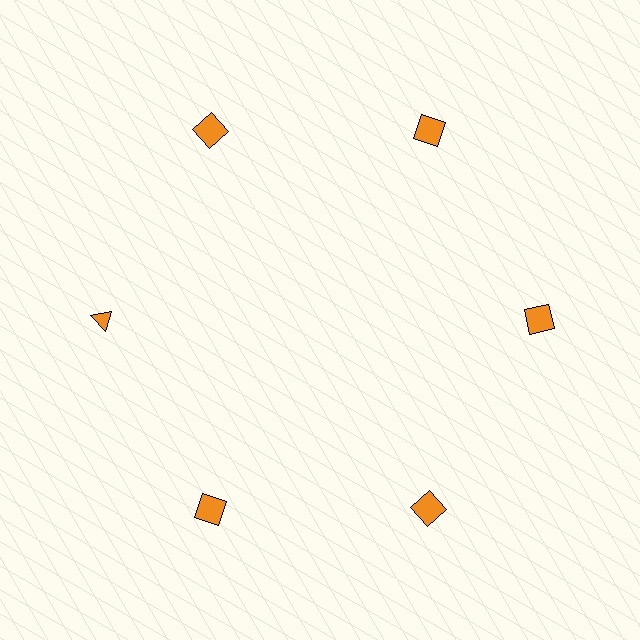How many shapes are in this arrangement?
There are 6 shapes arranged in a ring pattern.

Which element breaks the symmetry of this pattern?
The orange triangle at roughly the 9 o'clock position breaks the symmetry. All other shapes are orange squares.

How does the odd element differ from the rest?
It has a different shape: triangle instead of square.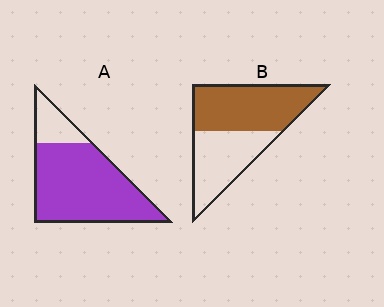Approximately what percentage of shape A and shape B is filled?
A is approximately 80% and B is approximately 55%.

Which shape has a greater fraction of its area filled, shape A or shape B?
Shape A.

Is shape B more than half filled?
Yes.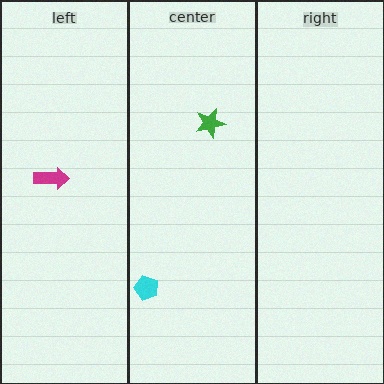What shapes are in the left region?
The magenta arrow.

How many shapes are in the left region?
1.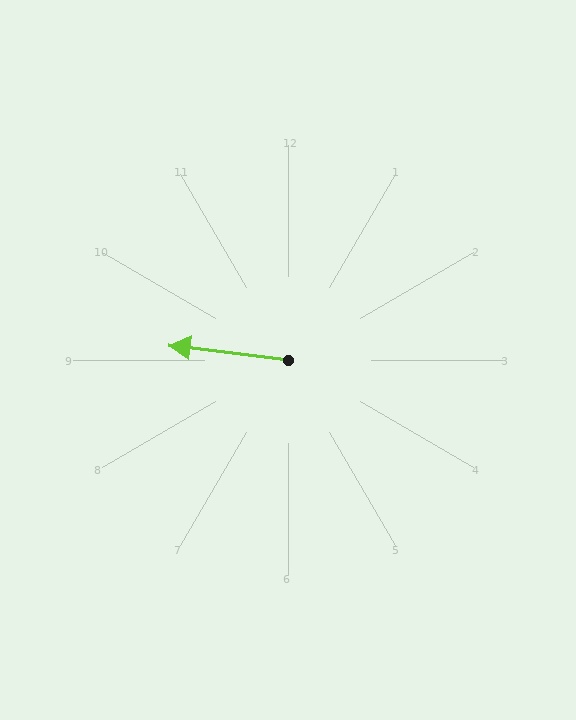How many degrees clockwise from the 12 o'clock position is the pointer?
Approximately 277 degrees.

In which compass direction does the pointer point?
West.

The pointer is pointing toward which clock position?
Roughly 9 o'clock.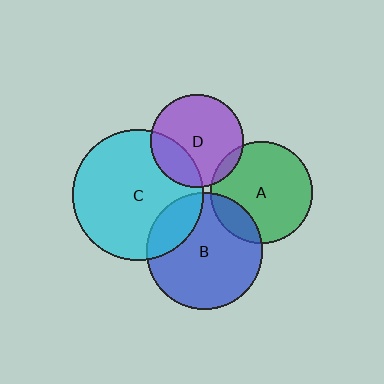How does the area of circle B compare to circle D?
Approximately 1.6 times.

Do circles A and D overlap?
Yes.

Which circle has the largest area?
Circle C (cyan).